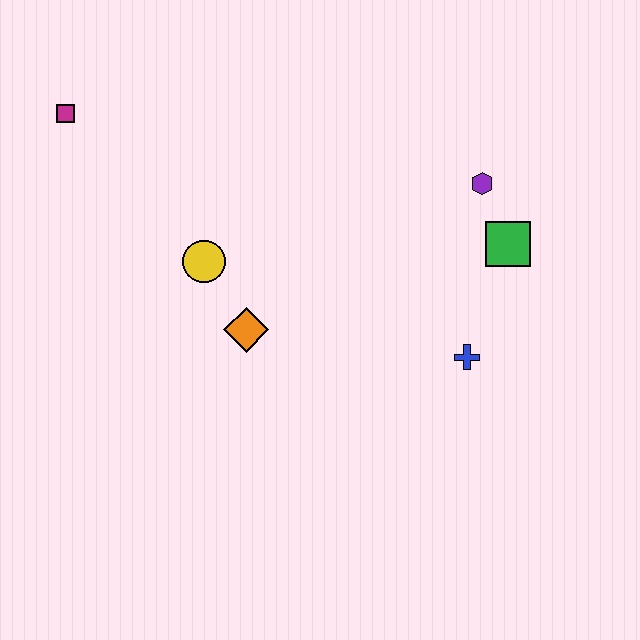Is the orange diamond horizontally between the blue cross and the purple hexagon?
No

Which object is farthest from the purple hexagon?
The magenta square is farthest from the purple hexagon.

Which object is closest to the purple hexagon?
The green square is closest to the purple hexagon.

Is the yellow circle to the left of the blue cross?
Yes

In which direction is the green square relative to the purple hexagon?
The green square is below the purple hexagon.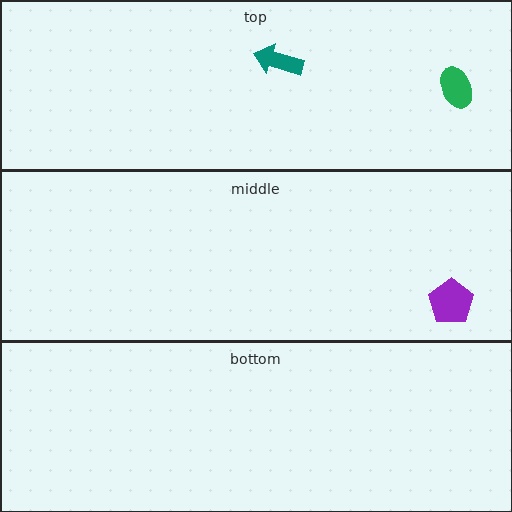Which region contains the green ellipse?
The top region.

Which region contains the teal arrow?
The top region.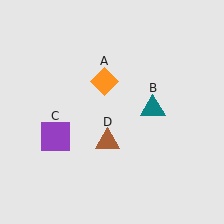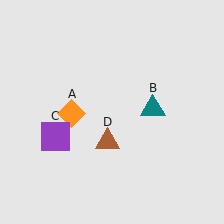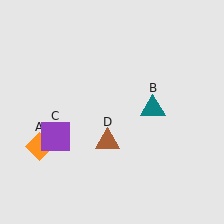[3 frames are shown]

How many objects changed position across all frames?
1 object changed position: orange diamond (object A).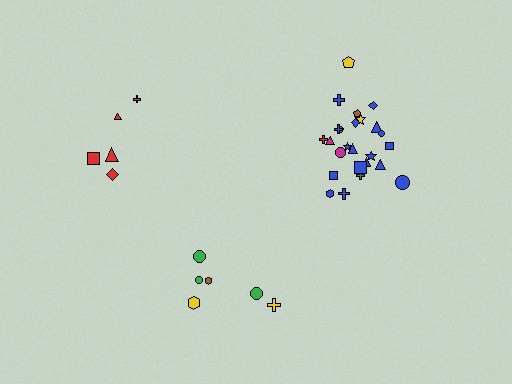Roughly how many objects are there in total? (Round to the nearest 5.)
Roughly 35 objects in total.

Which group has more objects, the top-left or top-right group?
The top-right group.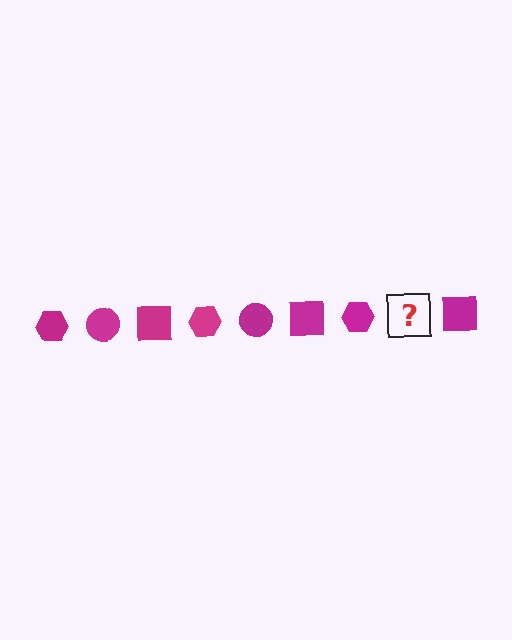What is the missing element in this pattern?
The missing element is a magenta circle.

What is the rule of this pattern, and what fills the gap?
The rule is that the pattern cycles through hexagon, circle, square shapes in magenta. The gap should be filled with a magenta circle.